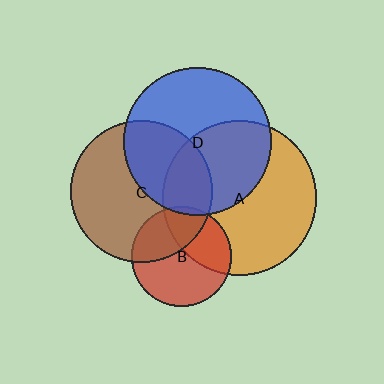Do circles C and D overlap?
Yes.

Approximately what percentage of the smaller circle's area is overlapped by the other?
Approximately 40%.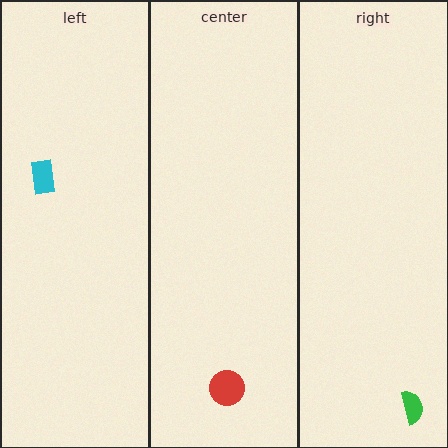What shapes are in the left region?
The cyan rectangle.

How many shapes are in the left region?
1.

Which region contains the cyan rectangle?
The left region.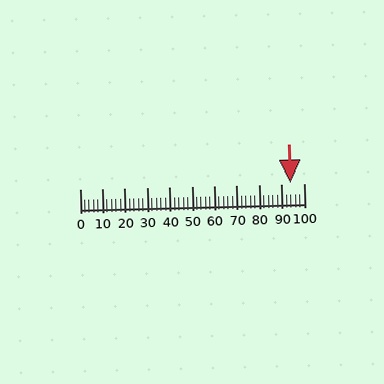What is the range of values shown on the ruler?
The ruler shows values from 0 to 100.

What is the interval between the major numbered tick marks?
The major tick marks are spaced 10 units apart.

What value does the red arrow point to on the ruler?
The red arrow points to approximately 94.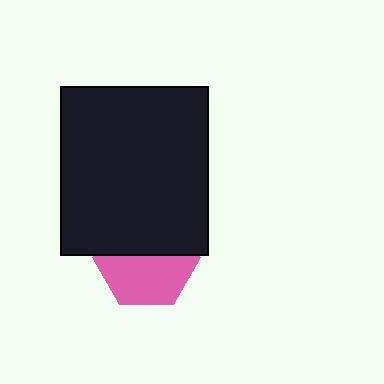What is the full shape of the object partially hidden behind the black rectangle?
The partially hidden object is a pink hexagon.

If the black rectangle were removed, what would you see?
You would see the complete pink hexagon.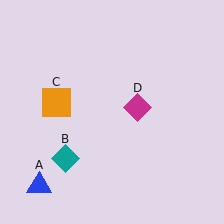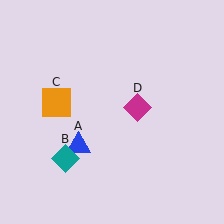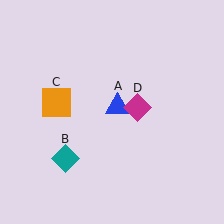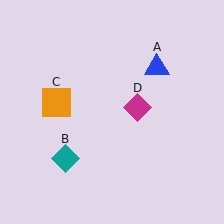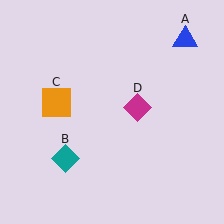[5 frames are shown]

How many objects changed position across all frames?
1 object changed position: blue triangle (object A).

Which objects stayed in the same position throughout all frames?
Teal diamond (object B) and orange square (object C) and magenta diamond (object D) remained stationary.